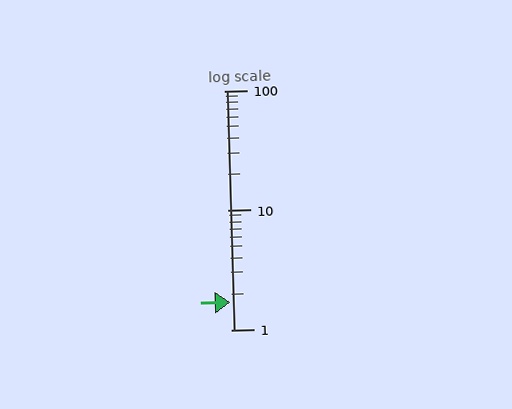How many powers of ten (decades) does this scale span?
The scale spans 2 decades, from 1 to 100.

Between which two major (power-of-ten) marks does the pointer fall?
The pointer is between 1 and 10.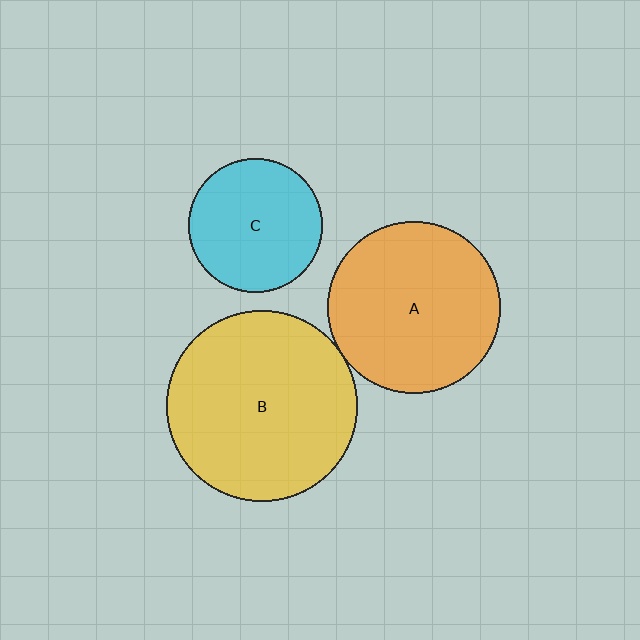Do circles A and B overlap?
Yes.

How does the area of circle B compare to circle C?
Approximately 2.0 times.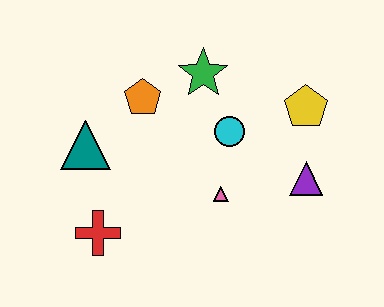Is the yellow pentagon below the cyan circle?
No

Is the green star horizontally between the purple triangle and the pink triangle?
No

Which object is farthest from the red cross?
The yellow pentagon is farthest from the red cross.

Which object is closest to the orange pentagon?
The green star is closest to the orange pentagon.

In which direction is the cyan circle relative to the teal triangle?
The cyan circle is to the right of the teal triangle.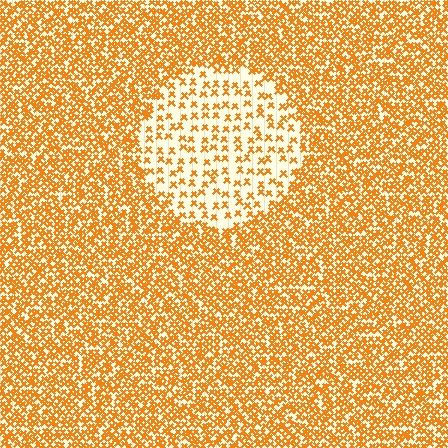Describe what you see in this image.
The image contains small orange elements arranged at two different densities. A circle-shaped region is visible where the elements are less densely packed than the surrounding area.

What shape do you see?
I see a circle.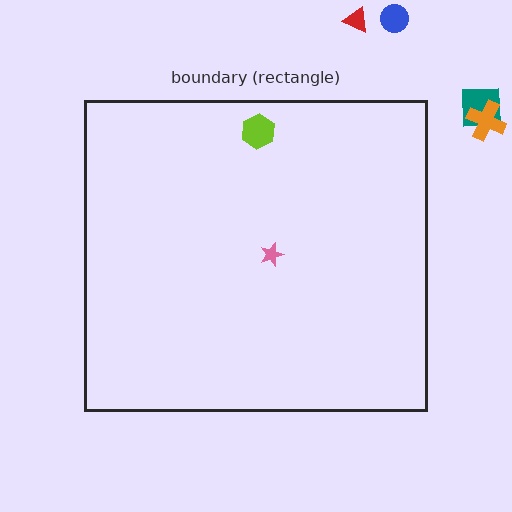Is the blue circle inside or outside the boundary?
Outside.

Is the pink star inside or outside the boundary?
Inside.